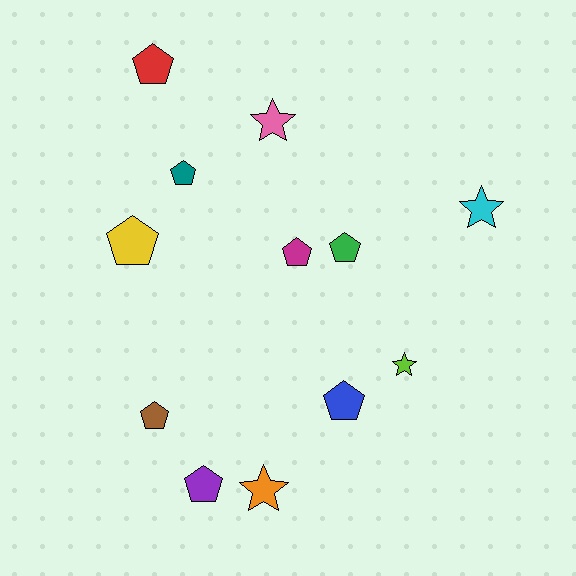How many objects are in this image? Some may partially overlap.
There are 12 objects.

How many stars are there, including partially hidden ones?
There are 4 stars.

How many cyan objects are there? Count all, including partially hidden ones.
There is 1 cyan object.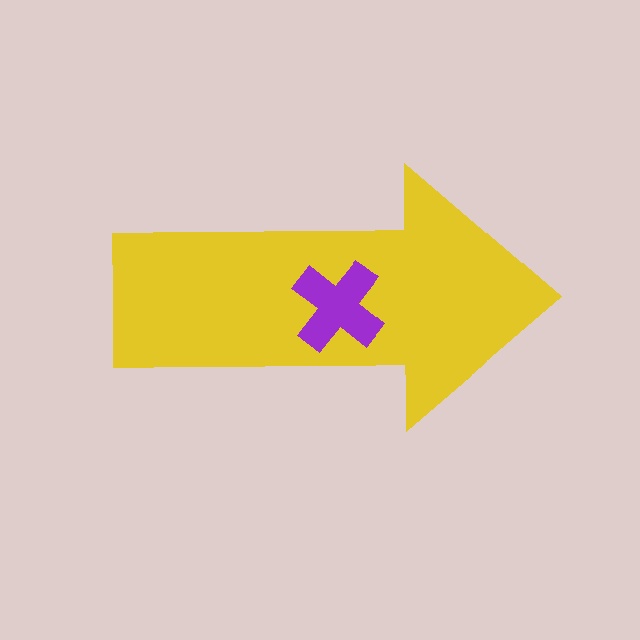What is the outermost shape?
The yellow arrow.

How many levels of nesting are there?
2.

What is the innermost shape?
The purple cross.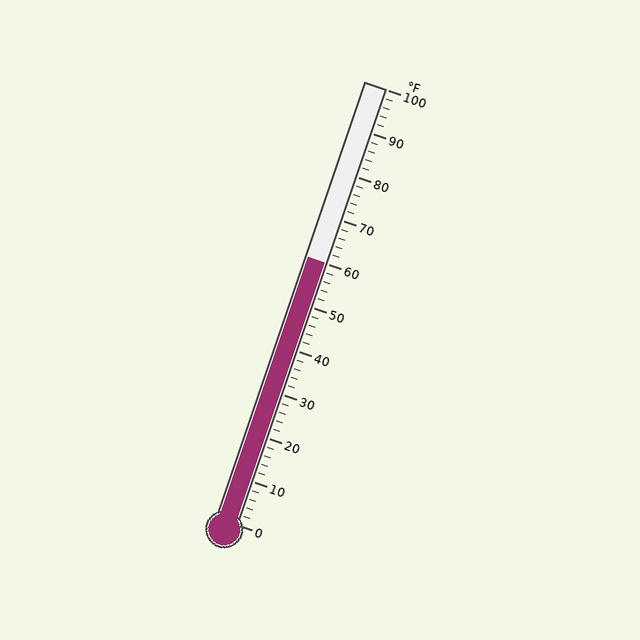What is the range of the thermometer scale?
The thermometer scale ranges from 0°F to 100°F.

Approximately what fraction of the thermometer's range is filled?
The thermometer is filled to approximately 60% of its range.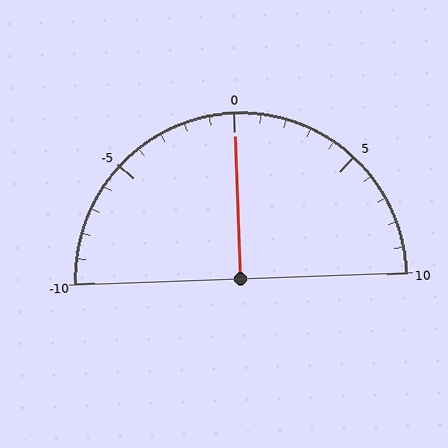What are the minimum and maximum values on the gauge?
The gauge ranges from -10 to 10.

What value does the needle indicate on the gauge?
The needle indicates approximately 0.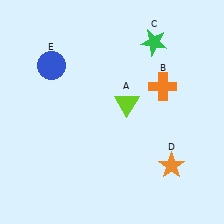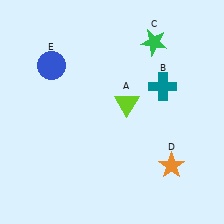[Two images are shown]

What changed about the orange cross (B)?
In Image 1, B is orange. In Image 2, it changed to teal.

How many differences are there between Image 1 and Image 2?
There is 1 difference between the two images.